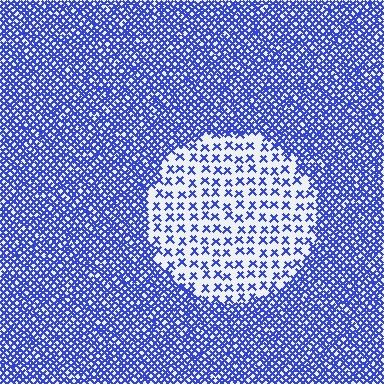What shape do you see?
I see a circle.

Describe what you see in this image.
The image contains small blue elements arranged at two different densities. A circle-shaped region is visible where the elements are less densely packed than the surrounding area.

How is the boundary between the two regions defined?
The boundary is defined by a change in element density (approximately 3.0x ratio). All elements are the same color, size, and shape.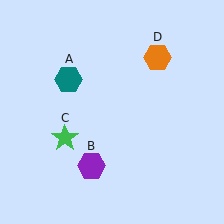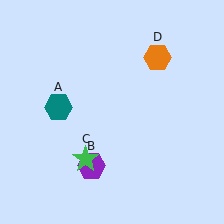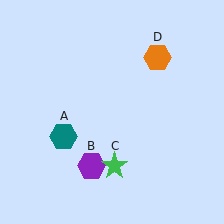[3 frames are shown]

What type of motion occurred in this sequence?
The teal hexagon (object A), green star (object C) rotated counterclockwise around the center of the scene.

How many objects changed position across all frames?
2 objects changed position: teal hexagon (object A), green star (object C).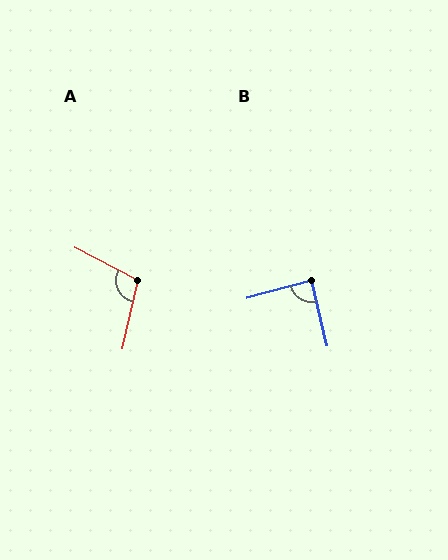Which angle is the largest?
A, at approximately 105 degrees.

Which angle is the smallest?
B, at approximately 89 degrees.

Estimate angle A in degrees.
Approximately 105 degrees.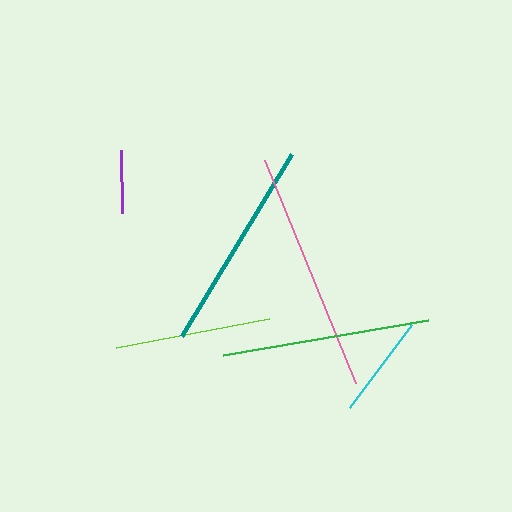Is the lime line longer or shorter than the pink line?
The pink line is longer than the lime line.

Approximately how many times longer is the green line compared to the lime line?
The green line is approximately 1.3 times the length of the lime line.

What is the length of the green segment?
The green segment is approximately 209 pixels long.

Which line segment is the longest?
The pink line is the longest at approximately 240 pixels.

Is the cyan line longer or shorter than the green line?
The green line is longer than the cyan line.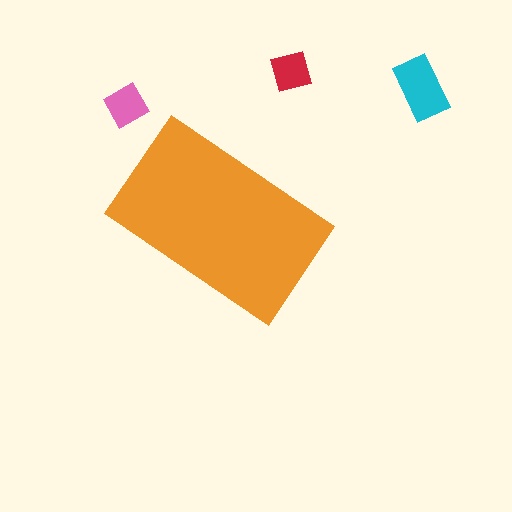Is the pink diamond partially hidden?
No, the pink diamond is fully visible.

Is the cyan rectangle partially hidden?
No, the cyan rectangle is fully visible.